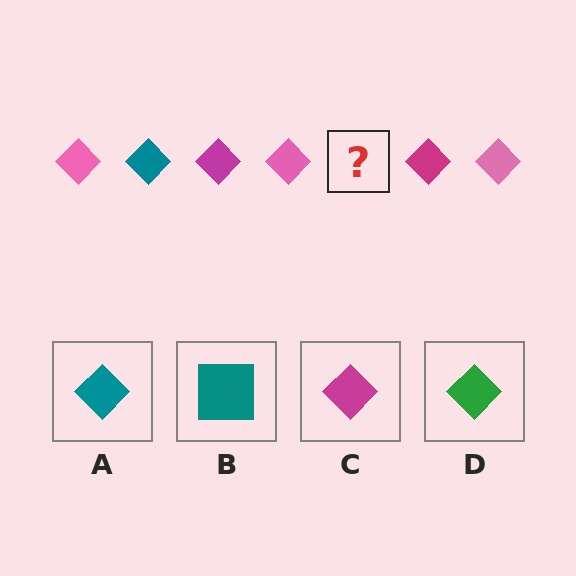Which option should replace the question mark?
Option A.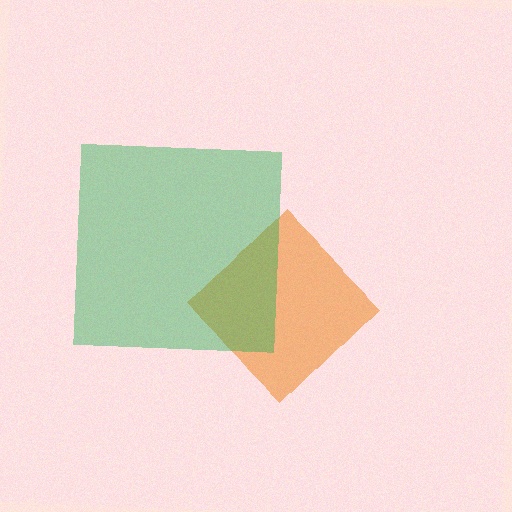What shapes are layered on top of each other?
The layered shapes are: an orange diamond, a green square.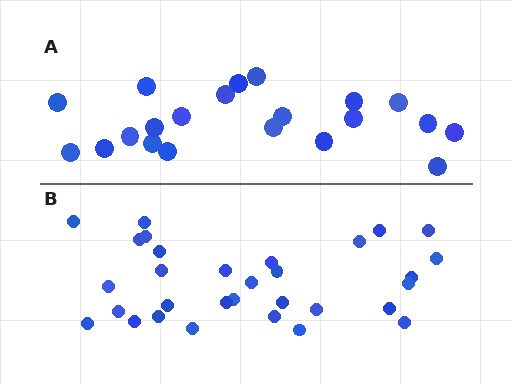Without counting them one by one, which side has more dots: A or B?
Region B (the bottom region) has more dots.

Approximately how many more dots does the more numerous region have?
Region B has roughly 10 or so more dots than region A.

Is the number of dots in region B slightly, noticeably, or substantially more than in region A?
Region B has substantially more. The ratio is roughly 1.5 to 1.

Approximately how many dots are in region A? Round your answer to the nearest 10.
About 20 dots. (The exact count is 21, which rounds to 20.)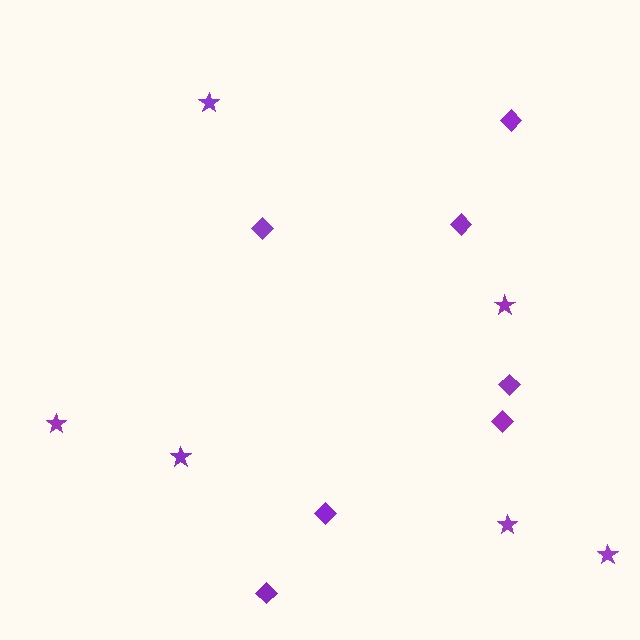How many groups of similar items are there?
There are 2 groups: one group of stars (6) and one group of diamonds (7).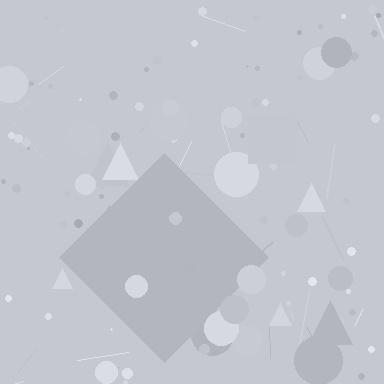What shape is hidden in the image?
A diamond is hidden in the image.